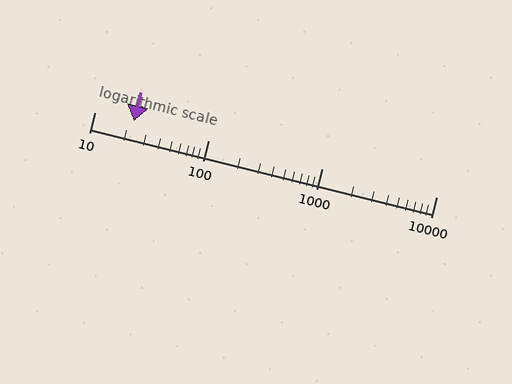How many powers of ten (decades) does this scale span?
The scale spans 3 decades, from 10 to 10000.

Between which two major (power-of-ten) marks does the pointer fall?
The pointer is between 10 and 100.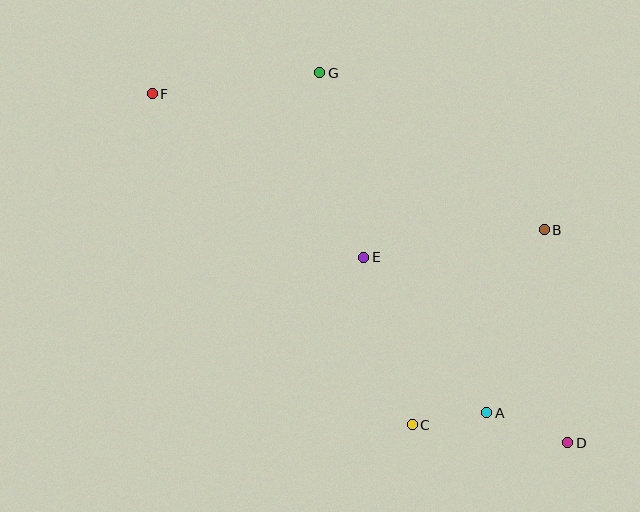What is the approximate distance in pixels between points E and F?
The distance between E and F is approximately 267 pixels.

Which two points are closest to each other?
Points A and C are closest to each other.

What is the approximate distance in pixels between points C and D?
The distance between C and D is approximately 157 pixels.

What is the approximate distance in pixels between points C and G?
The distance between C and G is approximately 364 pixels.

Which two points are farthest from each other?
Points D and F are farthest from each other.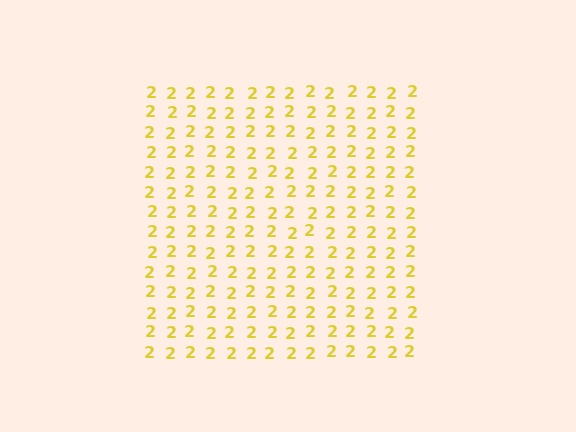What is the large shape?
The large shape is a square.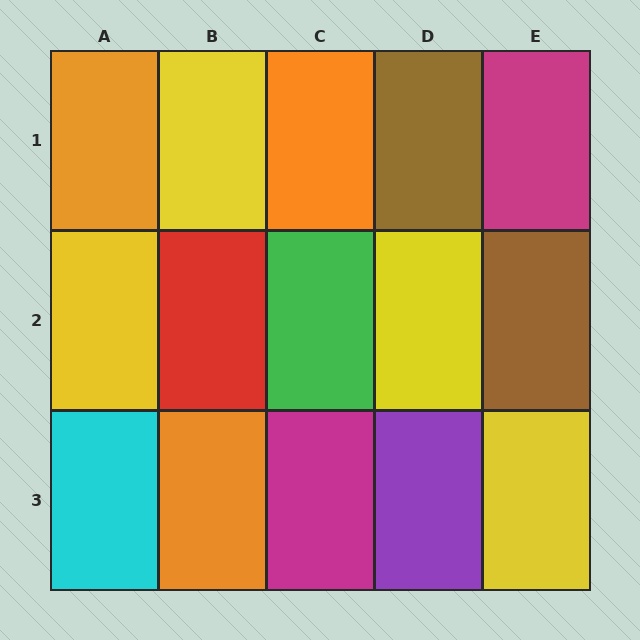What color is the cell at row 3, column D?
Purple.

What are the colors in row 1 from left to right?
Orange, yellow, orange, brown, magenta.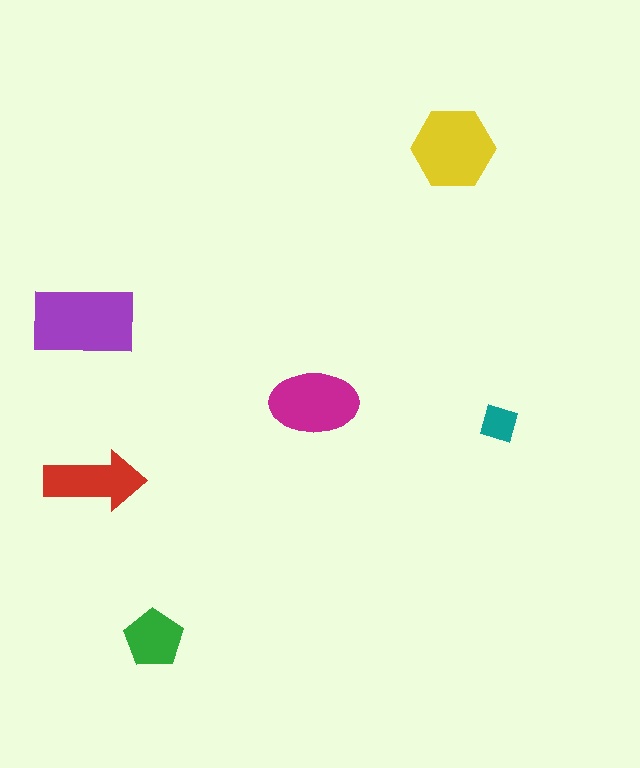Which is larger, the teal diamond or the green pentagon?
The green pentagon.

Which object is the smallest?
The teal diamond.